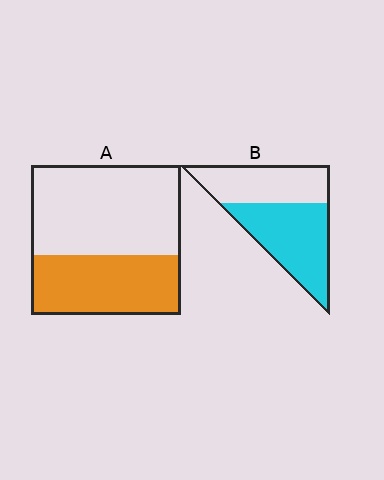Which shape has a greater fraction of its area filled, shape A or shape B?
Shape B.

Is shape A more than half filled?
No.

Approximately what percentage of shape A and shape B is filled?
A is approximately 40% and B is approximately 55%.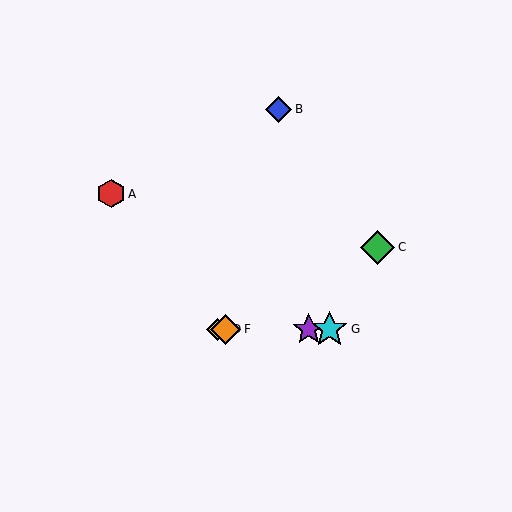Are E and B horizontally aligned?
No, E is at y≈329 and B is at y≈109.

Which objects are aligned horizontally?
Objects D, E, F, G are aligned horizontally.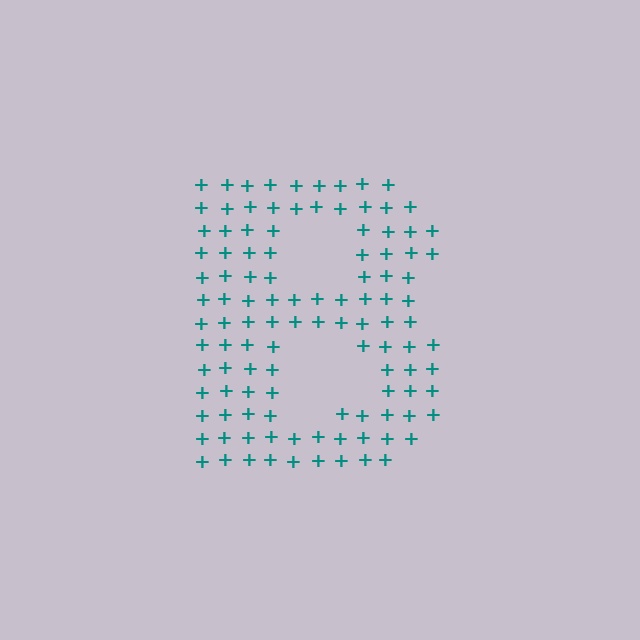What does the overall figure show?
The overall figure shows the letter B.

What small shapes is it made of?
It is made of small plus signs.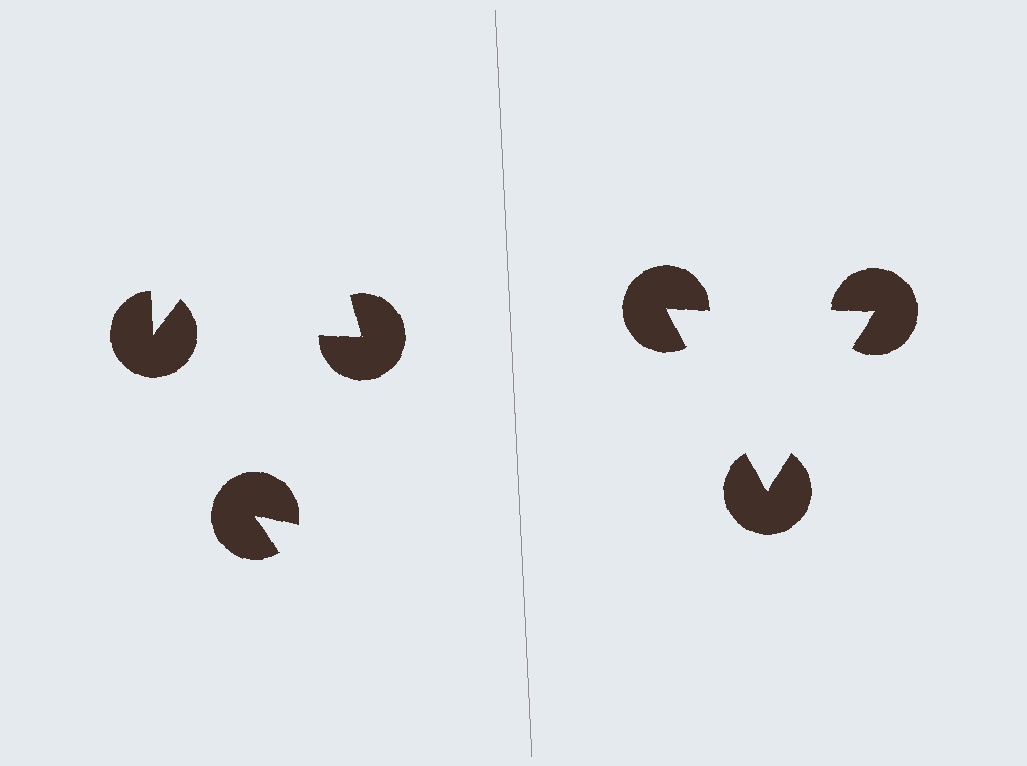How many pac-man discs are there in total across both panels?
6 — 3 on each side.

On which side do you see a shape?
An illusory triangle appears on the right side. On the left side the wedge cuts are rotated, so no coherent shape forms.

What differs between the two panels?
The pac-man discs are positioned identically on both sides; only the wedge orientations differ. On the right they align to a triangle; on the left they are misaligned.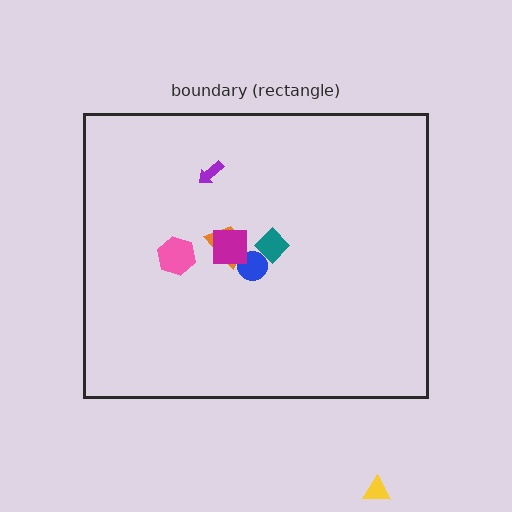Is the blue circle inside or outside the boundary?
Inside.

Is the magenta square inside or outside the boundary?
Inside.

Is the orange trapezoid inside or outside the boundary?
Inside.